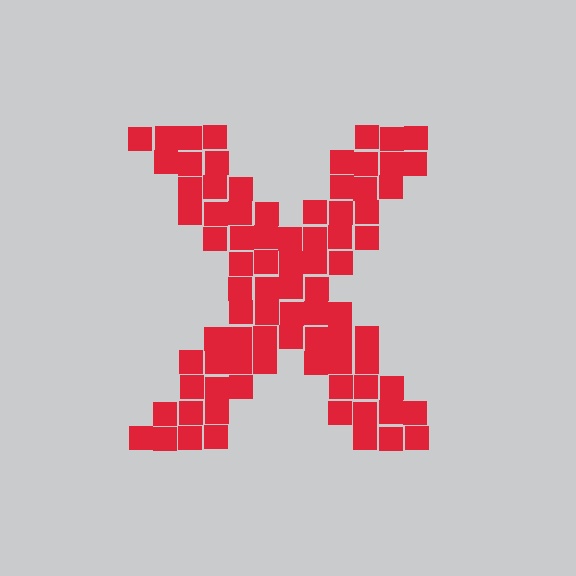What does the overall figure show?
The overall figure shows the letter X.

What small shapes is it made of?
It is made of small squares.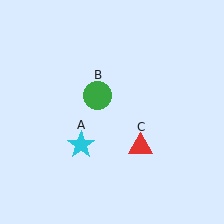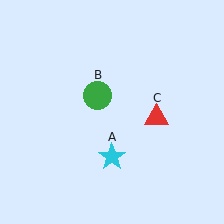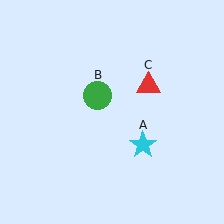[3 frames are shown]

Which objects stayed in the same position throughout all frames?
Green circle (object B) remained stationary.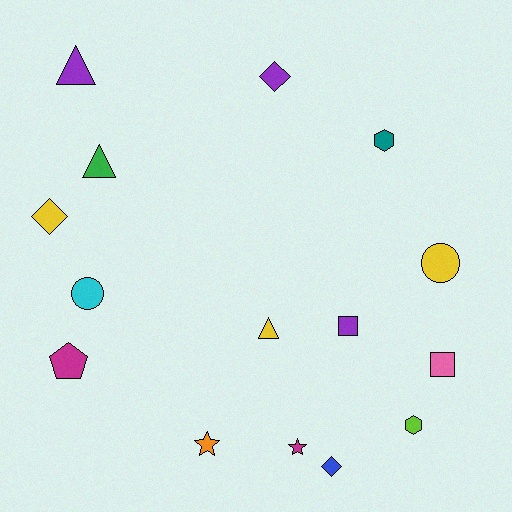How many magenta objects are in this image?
There are 2 magenta objects.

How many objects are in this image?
There are 15 objects.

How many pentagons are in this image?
There is 1 pentagon.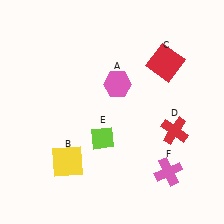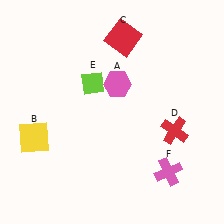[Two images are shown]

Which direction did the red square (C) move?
The red square (C) moved left.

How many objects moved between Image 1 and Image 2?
3 objects moved between the two images.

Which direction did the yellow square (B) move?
The yellow square (B) moved left.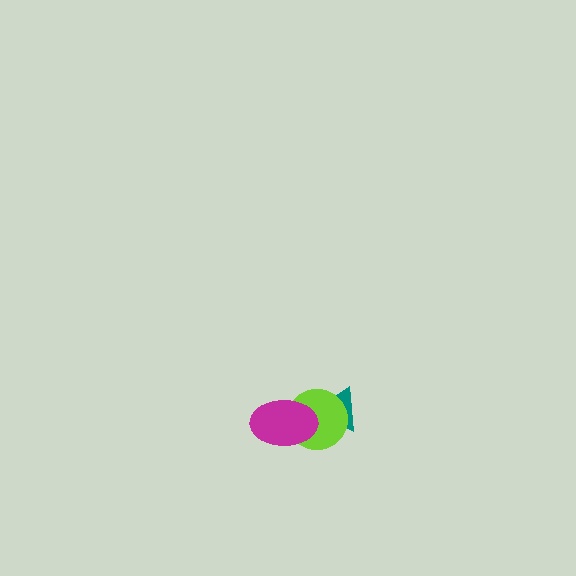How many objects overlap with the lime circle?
2 objects overlap with the lime circle.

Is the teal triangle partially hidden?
Yes, it is partially covered by another shape.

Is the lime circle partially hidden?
Yes, it is partially covered by another shape.